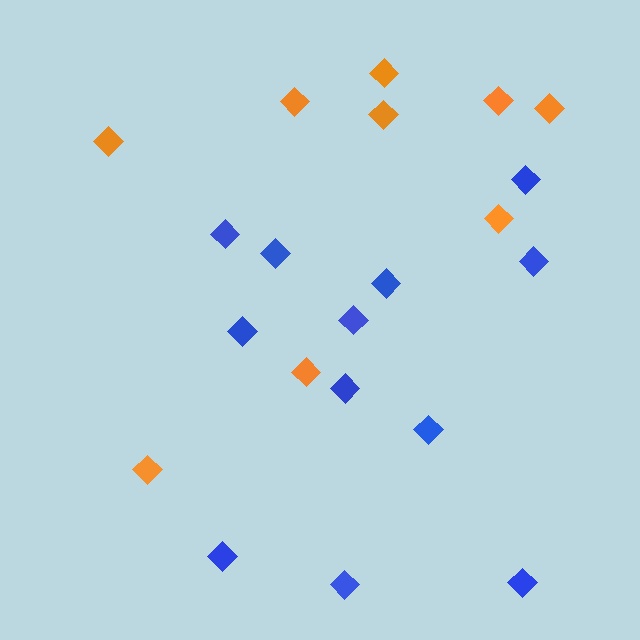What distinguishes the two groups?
There are 2 groups: one group of orange diamonds (9) and one group of blue diamonds (12).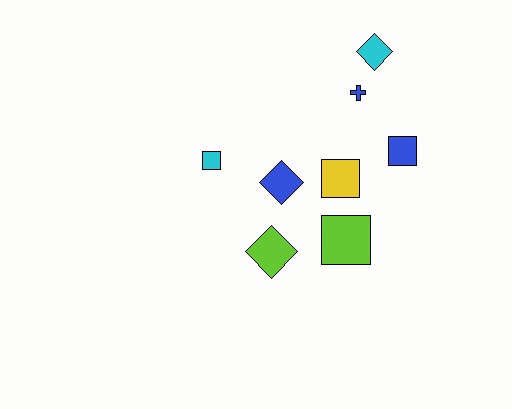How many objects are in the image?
There are 8 objects.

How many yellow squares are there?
There is 1 yellow square.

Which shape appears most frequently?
Square, with 4 objects.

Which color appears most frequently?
Blue, with 3 objects.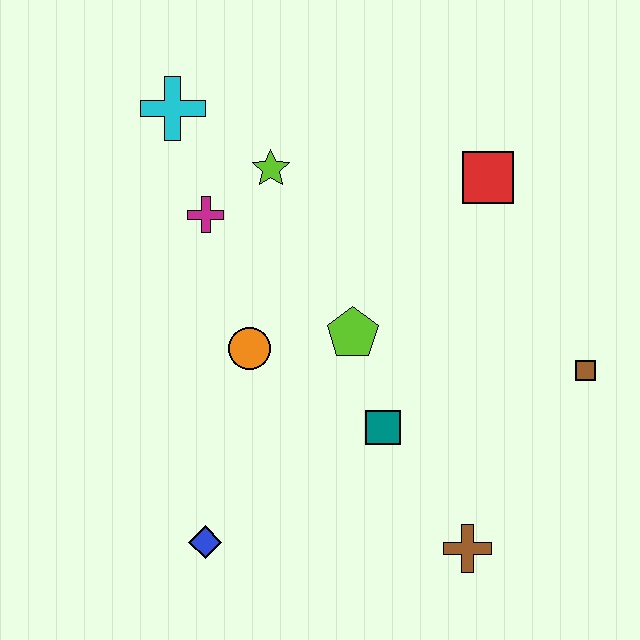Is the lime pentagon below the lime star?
Yes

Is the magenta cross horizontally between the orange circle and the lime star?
No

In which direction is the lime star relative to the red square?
The lime star is to the left of the red square.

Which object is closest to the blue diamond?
The orange circle is closest to the blue diamond.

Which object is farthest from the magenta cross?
The brown cross is farthest from the magenta cross.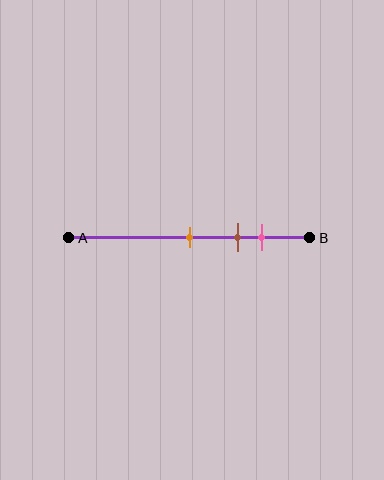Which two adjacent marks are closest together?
The brown and pink marks are the closest adjacent pair.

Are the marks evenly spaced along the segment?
Yes, the marks are approximately evenly spaced.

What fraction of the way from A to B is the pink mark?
The pink mark is approximately 80% (0.8) of the way from A to B.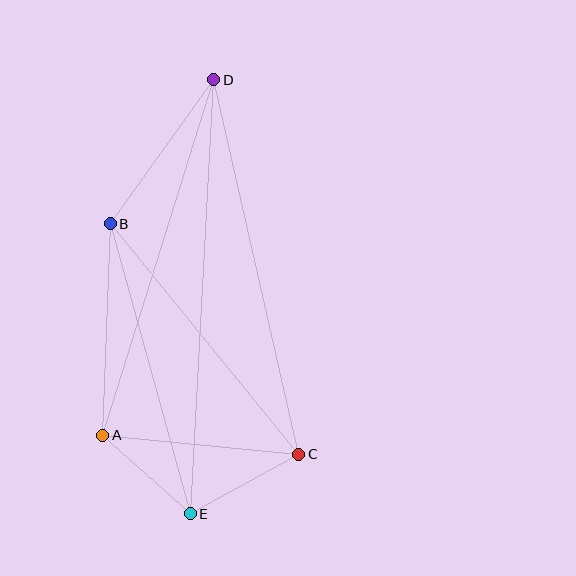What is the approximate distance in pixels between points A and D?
The distance between A and D is approximately 372 pixels.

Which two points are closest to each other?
Points A and E are closest to each other.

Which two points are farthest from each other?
Points D and E are farthest from each other.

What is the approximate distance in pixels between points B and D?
The distance between B and D is approximately 177 pixels.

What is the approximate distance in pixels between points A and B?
The distance between A and B is approximately 211 pixels.